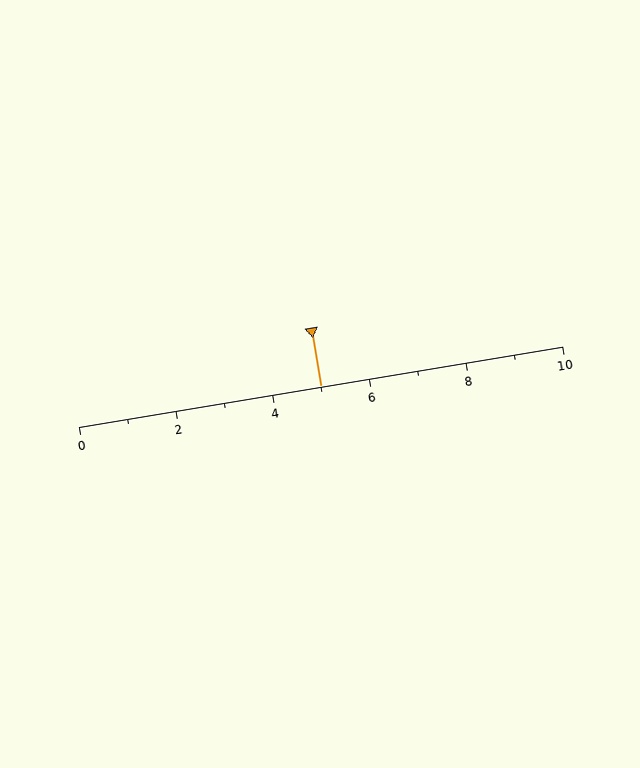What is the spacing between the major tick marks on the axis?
The major ticks are spaced 2 apart.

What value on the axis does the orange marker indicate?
The marker indicates approximately 5.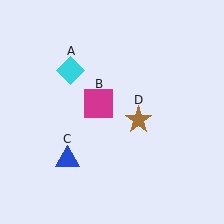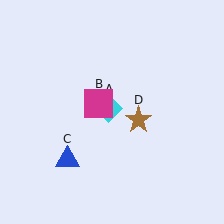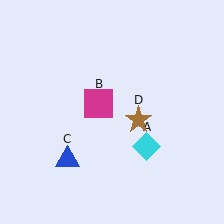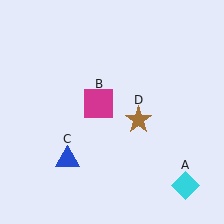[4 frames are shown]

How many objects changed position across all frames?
1 object changed position: cyan diamond (object A).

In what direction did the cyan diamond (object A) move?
The cyan diamond (object A) moved down and to the right.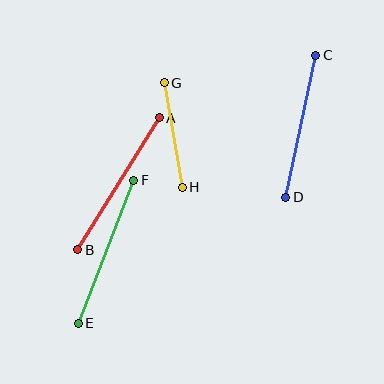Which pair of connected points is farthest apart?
Points A and B are farthest apart.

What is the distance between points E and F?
The distance is approximately 154 pixels.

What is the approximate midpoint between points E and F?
The midpoint is at approximately (106, 252) pixels.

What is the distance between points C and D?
The distance is approximately 145 pixels.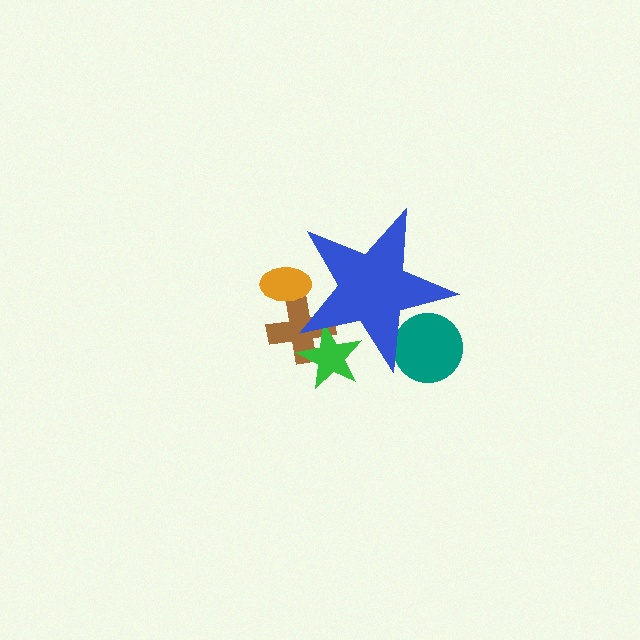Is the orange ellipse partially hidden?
Yes, the orange ellipse is partially hidden behind the blue star.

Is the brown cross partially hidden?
Yes, the brown cross is partially hidden behind the blue star.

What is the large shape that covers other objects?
A blue star.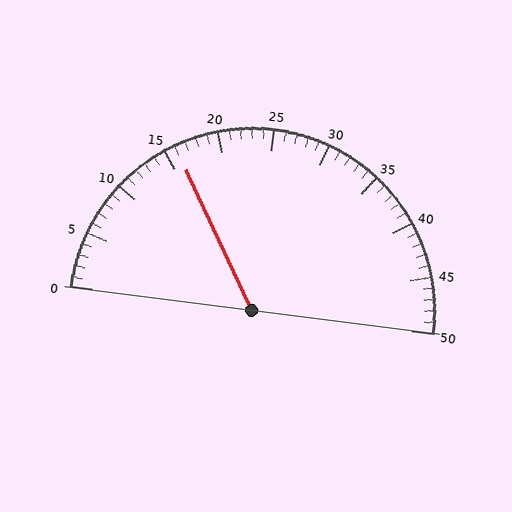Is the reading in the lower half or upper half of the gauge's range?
The reading is in the lower half of the range (0 to 50).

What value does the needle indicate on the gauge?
The needle indicates approximately 16.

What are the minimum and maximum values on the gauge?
The gauge ranges from 0 to 50.